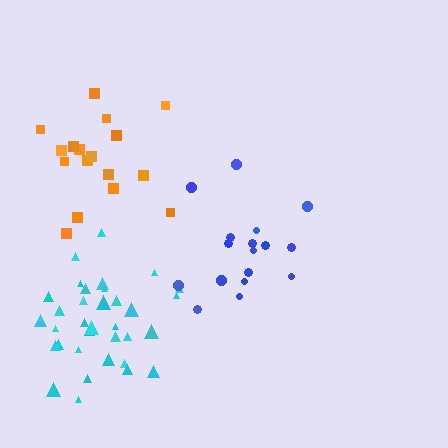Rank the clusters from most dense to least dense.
cyan, blue, orange.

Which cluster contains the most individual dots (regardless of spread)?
Cyan (35).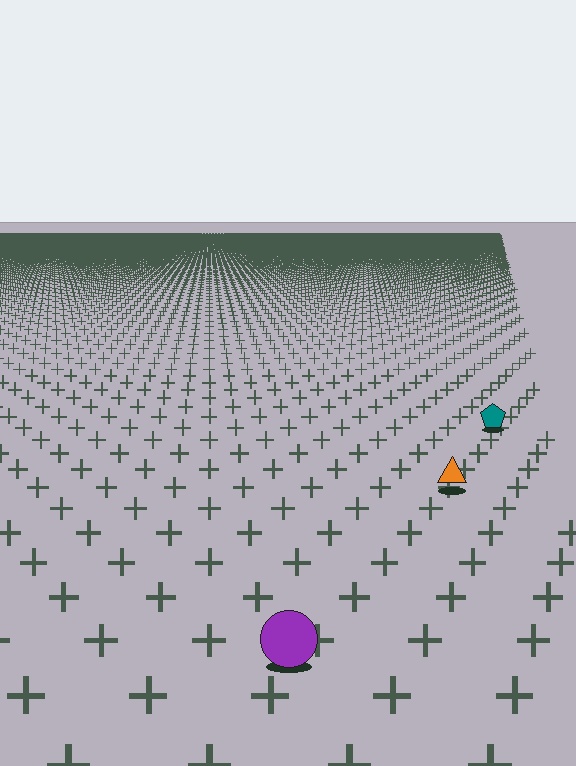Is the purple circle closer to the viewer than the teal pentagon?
Yes. The purple circle is closer — you can tell from the texture gradient: the ground texture is coarser near it.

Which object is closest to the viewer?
The purple circle is closest. The texture marks near it are larger and more spread out.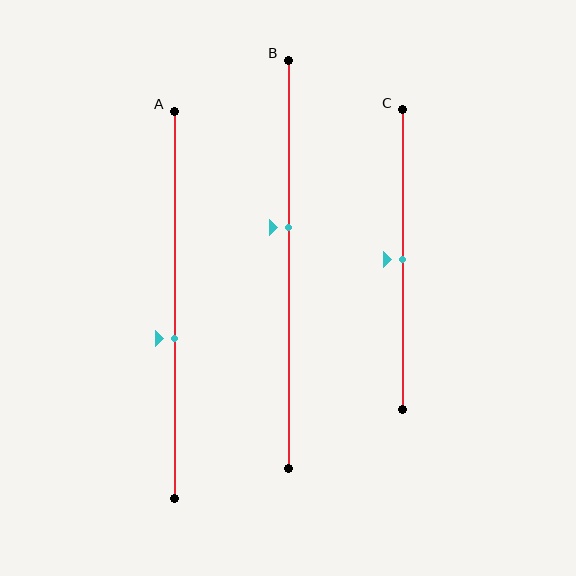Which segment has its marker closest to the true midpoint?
Segment C has its marker closest to the true midpoint.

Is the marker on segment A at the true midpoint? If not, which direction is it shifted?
No, the marker on segment A is shifted downward by about 9% of the segment length.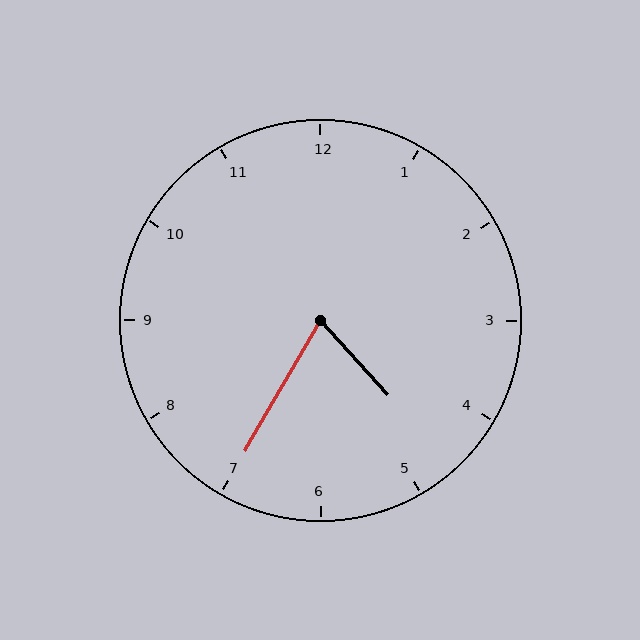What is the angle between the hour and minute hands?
Approximately 72 degrees.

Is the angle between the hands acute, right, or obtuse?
It is acute.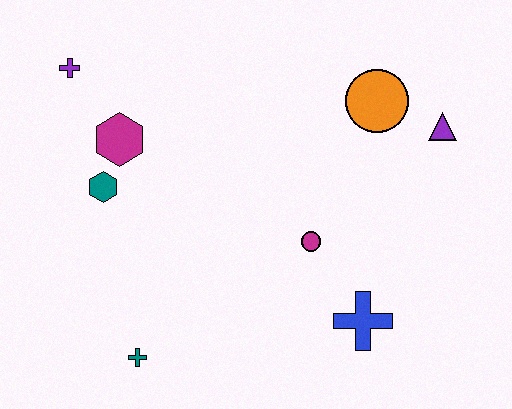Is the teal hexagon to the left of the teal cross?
Yes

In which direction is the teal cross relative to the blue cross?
The teal cross is to the left of the blue cross.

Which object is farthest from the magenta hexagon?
The purple triangle is farthest from the magenta hexagon.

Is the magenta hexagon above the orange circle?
No